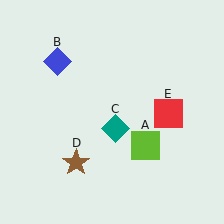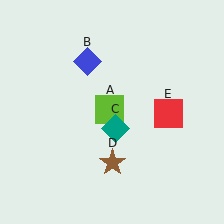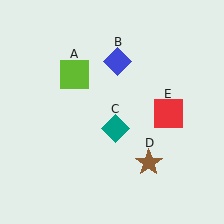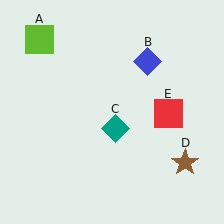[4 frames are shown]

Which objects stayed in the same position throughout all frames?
Teal diamond (object C) and red square (object E) remained stationary.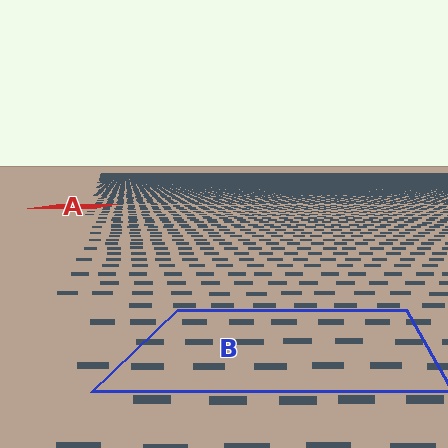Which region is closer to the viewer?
Region B is closer. The texture elements there are larger and more spread out.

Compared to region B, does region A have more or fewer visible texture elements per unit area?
Region A has more texture elements per unit area — they are packed more densely because it is farther away.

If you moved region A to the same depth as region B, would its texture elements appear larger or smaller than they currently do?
They would appear larger. At a closer depth, the same texture elements are projected at a bigger on-screen size.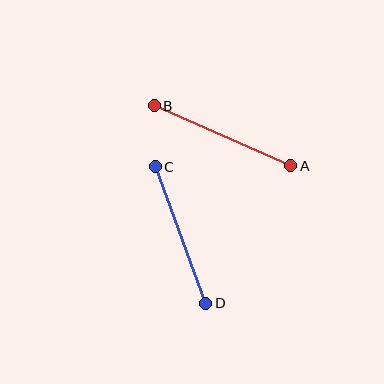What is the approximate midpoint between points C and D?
The midpoint is at approximately (180, 235) pixels.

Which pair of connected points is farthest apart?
Points A and B are farthest apart.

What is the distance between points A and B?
The distance is approximately 149 pixels.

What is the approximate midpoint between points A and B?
The midpoint is at approximately (223, 136) pixels.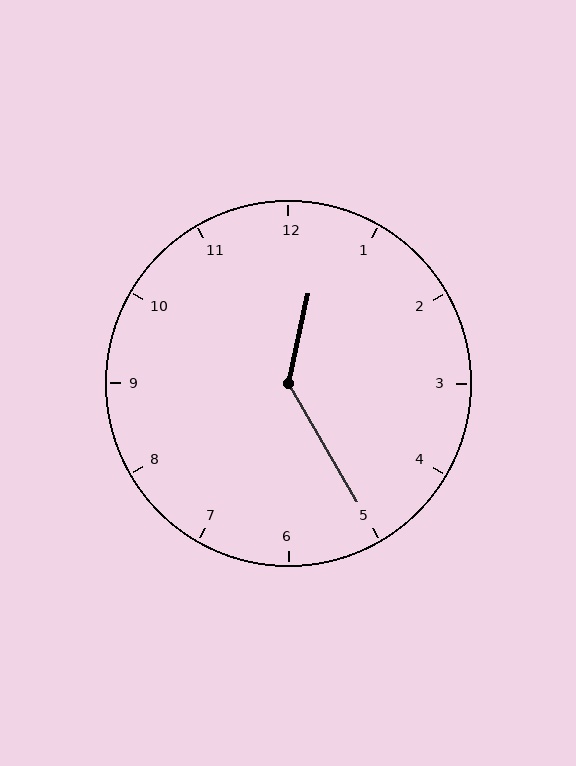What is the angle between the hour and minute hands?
Approximately 138 degrees.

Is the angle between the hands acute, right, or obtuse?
It is obtuse.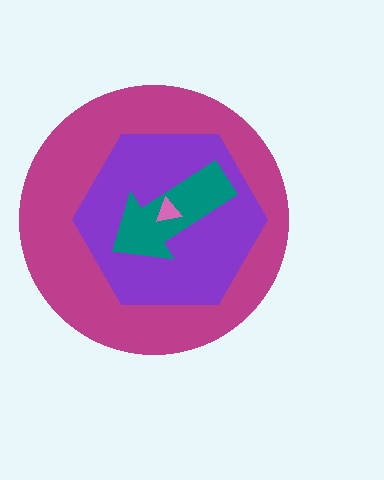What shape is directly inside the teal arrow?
The pink triangle.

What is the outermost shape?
The magenta circle.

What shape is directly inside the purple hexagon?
The teal arrow.